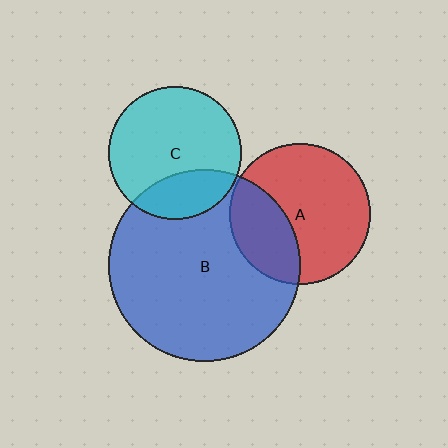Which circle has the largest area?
Circle B (blue).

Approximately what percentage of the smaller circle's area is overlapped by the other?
Approximately 25%.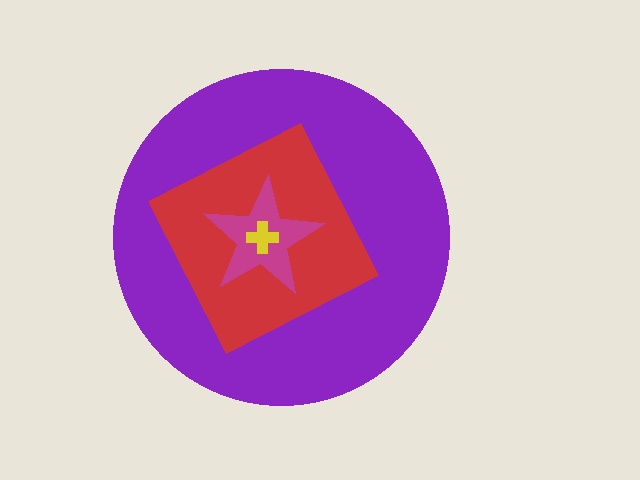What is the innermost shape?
The yellow cross.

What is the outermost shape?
The purple circle.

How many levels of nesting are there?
4.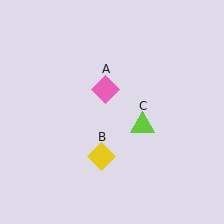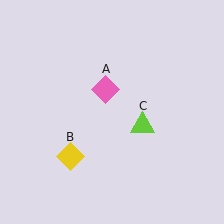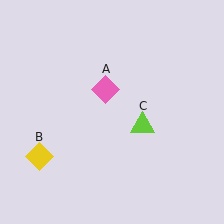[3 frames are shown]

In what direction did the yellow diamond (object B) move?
The yellow diamond (object B) moved left.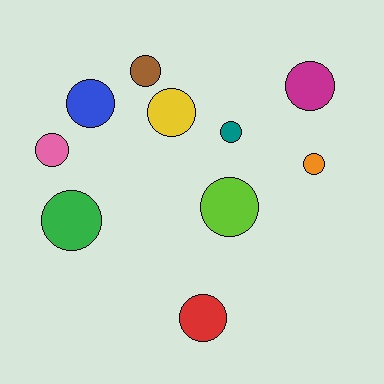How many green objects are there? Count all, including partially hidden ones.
There is 1 green object.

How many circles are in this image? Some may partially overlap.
There are 10 circles.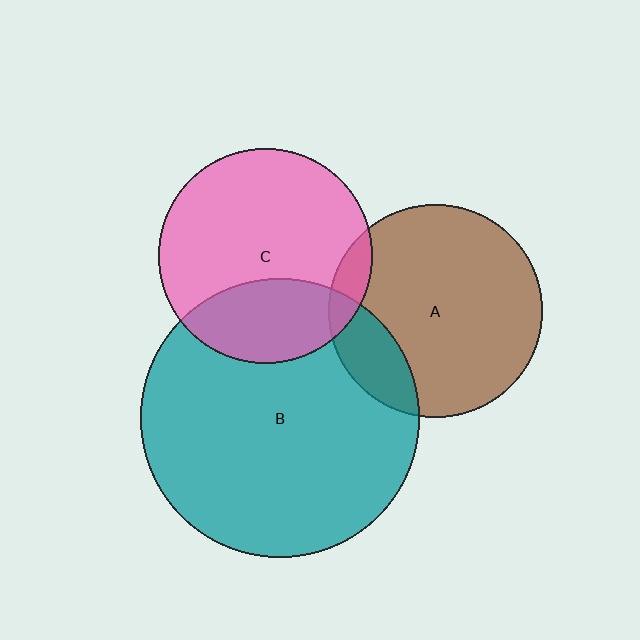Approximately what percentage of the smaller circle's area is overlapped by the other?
Approximately 15%.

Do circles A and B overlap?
Yes.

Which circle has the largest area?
Circle B (teal).